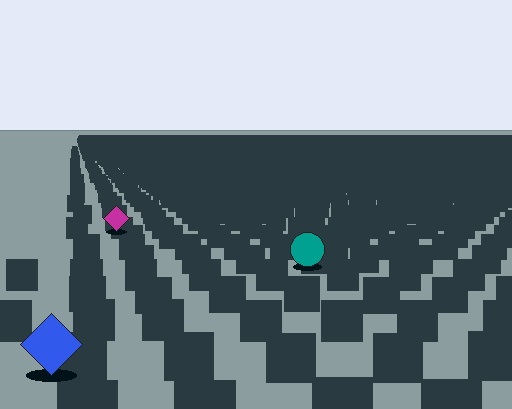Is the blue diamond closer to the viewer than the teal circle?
Yes. The blue diamond is closer — you can tell from the texture gradient: the ground texture is coarser near it.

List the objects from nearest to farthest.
From nearest to farthest: the blue diamond, the teal circle, the magenta diamond.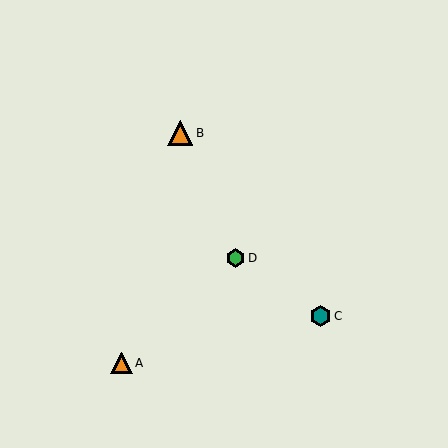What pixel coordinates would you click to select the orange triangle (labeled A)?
Click at (121, 363) to select the orange triangle A.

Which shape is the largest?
The orange triangle (labeled B) is the largest.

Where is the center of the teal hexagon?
The center of the teal hexagon is at (321, 316).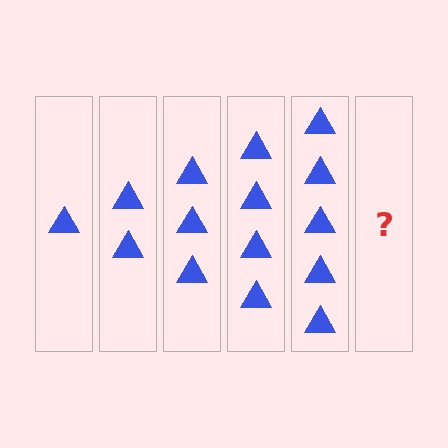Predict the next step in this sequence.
The next step is 6 triangles.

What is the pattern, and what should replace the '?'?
The pattern is that each step adds one more triangle. The '?' should be 6 triangles.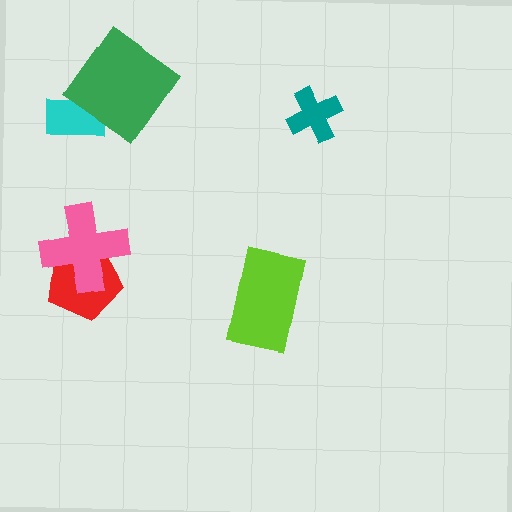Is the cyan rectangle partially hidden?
Yes, it is partially covered by another shape.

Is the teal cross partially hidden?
No, no other shape covers it.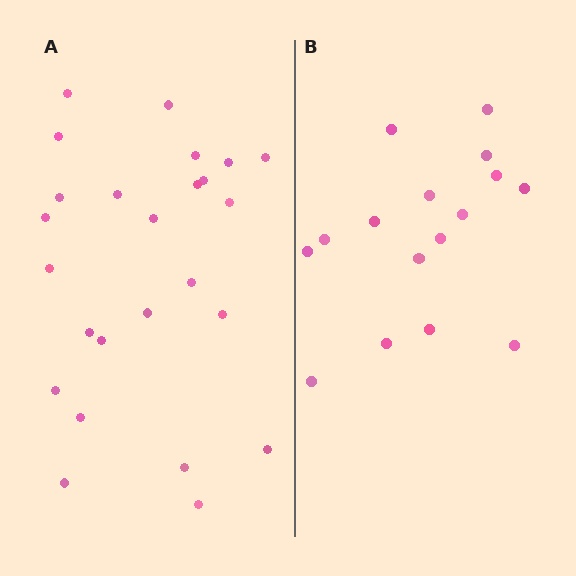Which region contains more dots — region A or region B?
Region A (the left region) has more dots.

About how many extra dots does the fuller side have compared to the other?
Region A has roughly 8 or so more dots than region B.